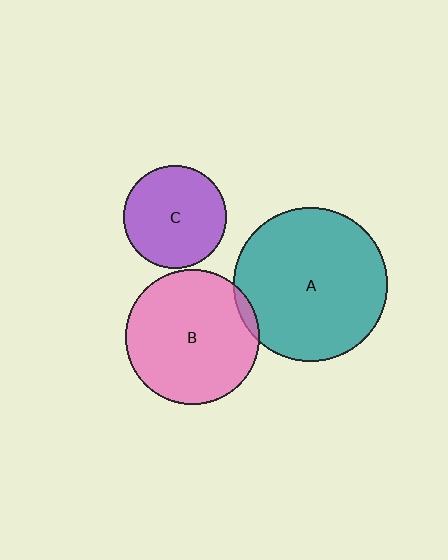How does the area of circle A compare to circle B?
Approximately 1.3 times.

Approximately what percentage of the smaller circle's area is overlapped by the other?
Approximately 5%.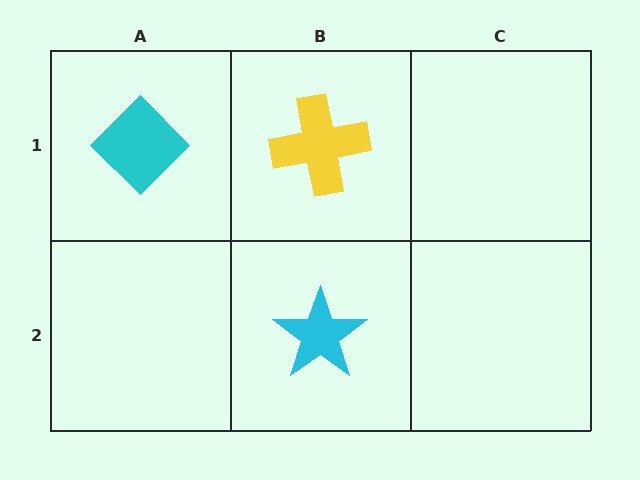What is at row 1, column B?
A yellow cross.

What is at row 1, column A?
A cyan diamond.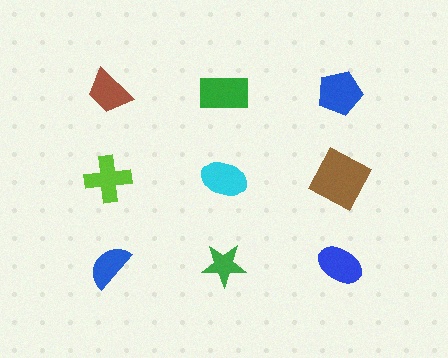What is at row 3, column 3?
A blue ellipse.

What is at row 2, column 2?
A cyan ellipse.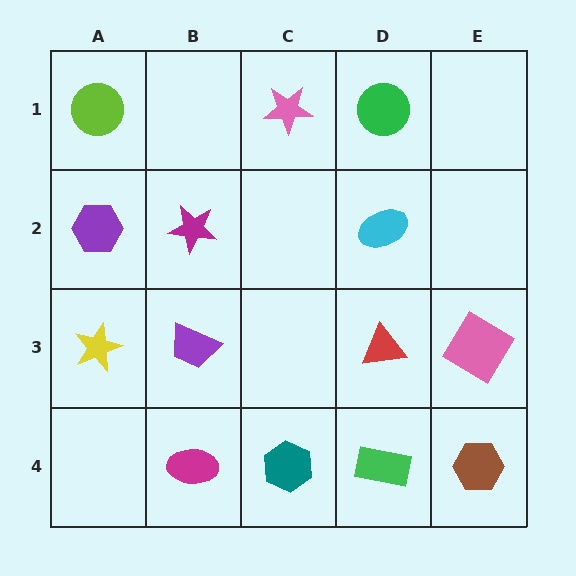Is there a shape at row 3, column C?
No, that cell is empty.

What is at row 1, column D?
A green circle.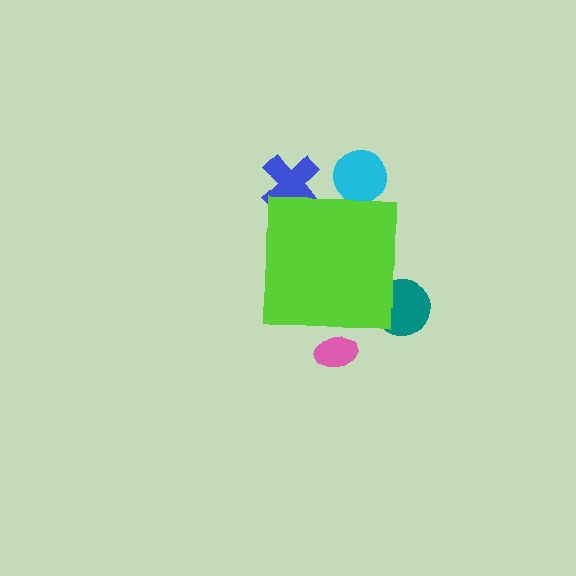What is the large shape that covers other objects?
A lime square.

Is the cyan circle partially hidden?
Yes, the cyan circle is partially hidden behind the lime square.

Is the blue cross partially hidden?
Yes, the blue cross is partially hidden behind the lime square.